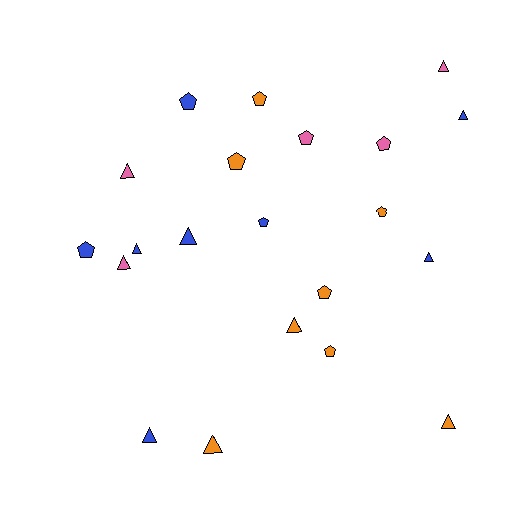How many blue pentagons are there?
There are 3 blue pentagons.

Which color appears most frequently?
Orange, with 8 objects.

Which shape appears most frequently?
Triangle, with 11 objects.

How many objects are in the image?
There are 21 objects.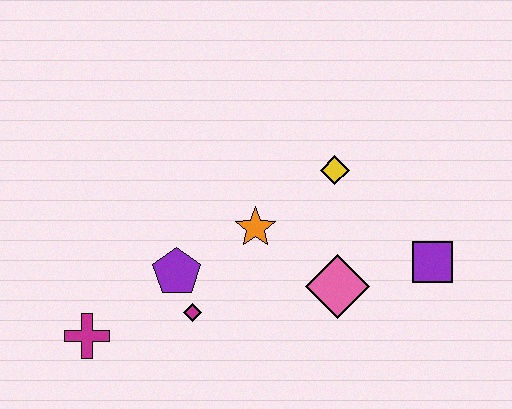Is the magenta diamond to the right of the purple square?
No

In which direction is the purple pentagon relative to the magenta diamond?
The purple pentagon is above the magenta diamond.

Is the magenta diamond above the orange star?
No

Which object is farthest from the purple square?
The magenta cross is farthest from the purple square.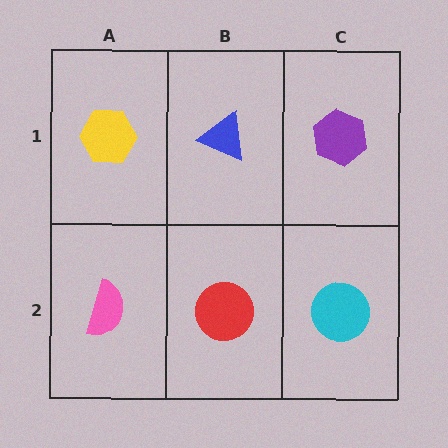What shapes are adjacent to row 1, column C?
A cyan circle (row 2, column C), a blue triangle (row 1, column B).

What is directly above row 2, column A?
A yellow hexagon.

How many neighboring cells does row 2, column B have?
3.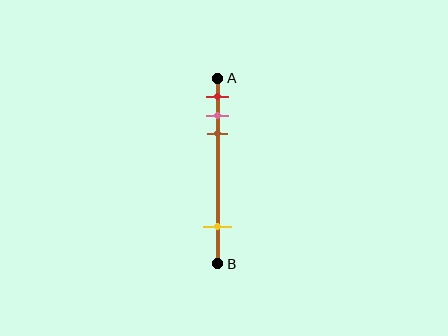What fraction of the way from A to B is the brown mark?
The brown mark is approximately 30% (0.3) of the way from A to B.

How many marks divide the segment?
There are 4 marks dividing the segment.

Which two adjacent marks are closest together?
The pink and brown marks are the closest adjacent pair.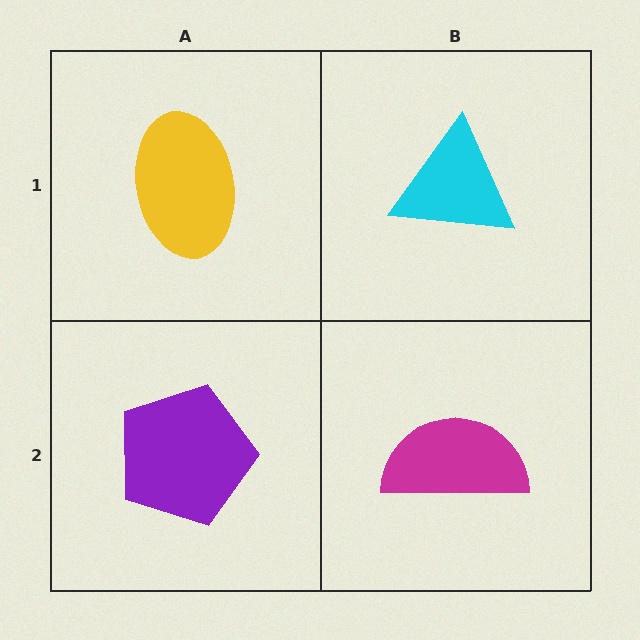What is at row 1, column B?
A cyan triangle.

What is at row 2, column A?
A purple pentagon.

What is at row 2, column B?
A magenta semicircle.